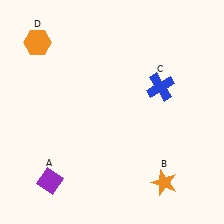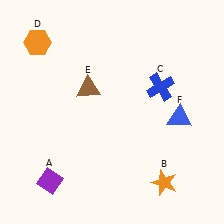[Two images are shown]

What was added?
A brown triangle (E), a blue triangle (F) were added in Image 2.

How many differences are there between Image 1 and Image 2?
There are 2 differences between the two images.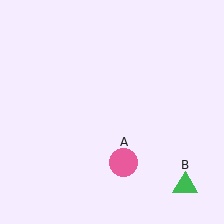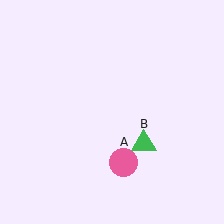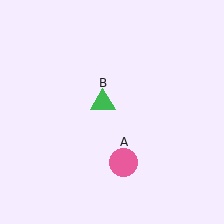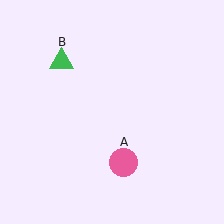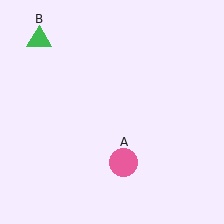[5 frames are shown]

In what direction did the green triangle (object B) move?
The green triangle (object B) moved up and to the left.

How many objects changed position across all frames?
1 object changed position: green triangle (object B).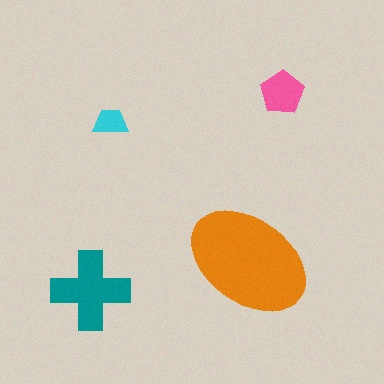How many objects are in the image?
There are 4 objects in the image.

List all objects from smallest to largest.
The cyan trapezoid, the pink pentagon, the teal cross, the orange ellipse.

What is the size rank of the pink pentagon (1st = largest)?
3rd.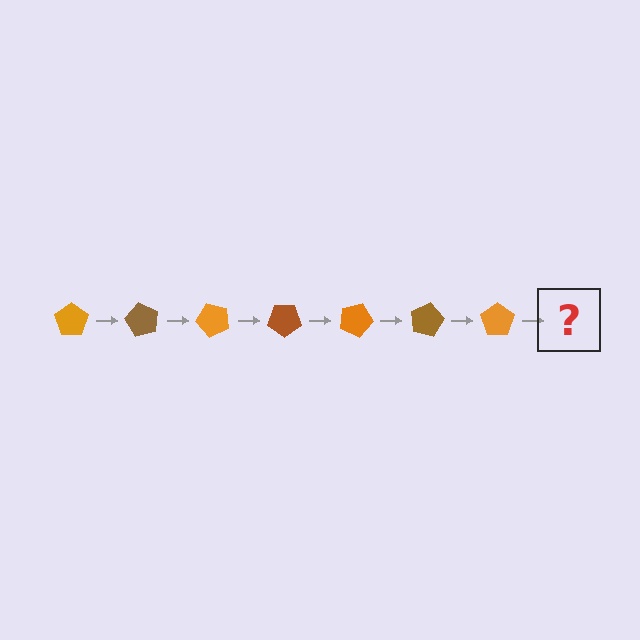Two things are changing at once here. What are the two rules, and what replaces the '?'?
The two rules are that it rotates 60 degrees each step and the color cycles through orange and brown. The '?' should be a brown pentagon, rotated 420 degrees from the start.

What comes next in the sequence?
The next element should be a brown pentagon, rotated 420 degrees from the start.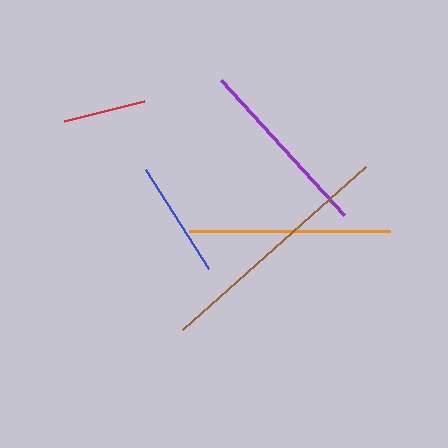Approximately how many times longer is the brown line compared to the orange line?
The brown line is approximately 1.2 times the length of the orange line.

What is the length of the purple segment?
The purple segment is approximately 183 pixels long.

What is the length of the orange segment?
The orange segment is approximately 201 pixels long.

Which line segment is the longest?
The brown line is the longest at approximately 245 pixels.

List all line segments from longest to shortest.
From longest to shortest: brown, orange, purple, blue, red.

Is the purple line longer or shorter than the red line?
The purple line is longer than the red line.